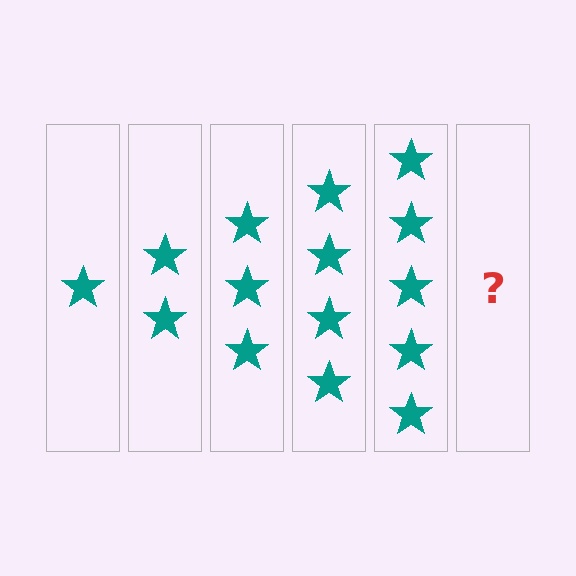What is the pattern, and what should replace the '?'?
The pattern is that each step adds one more star. The '?' should be 6 stars.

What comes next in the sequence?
The next element should be 6 stars.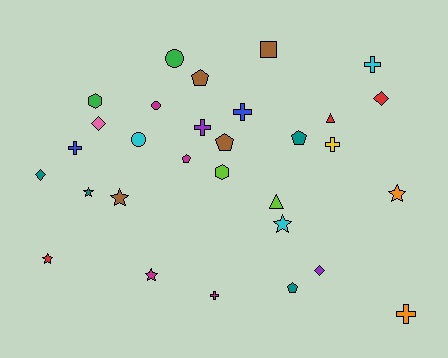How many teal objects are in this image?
There are 4 teal objects.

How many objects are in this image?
There are 30 objects.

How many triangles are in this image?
There are 2 triangles.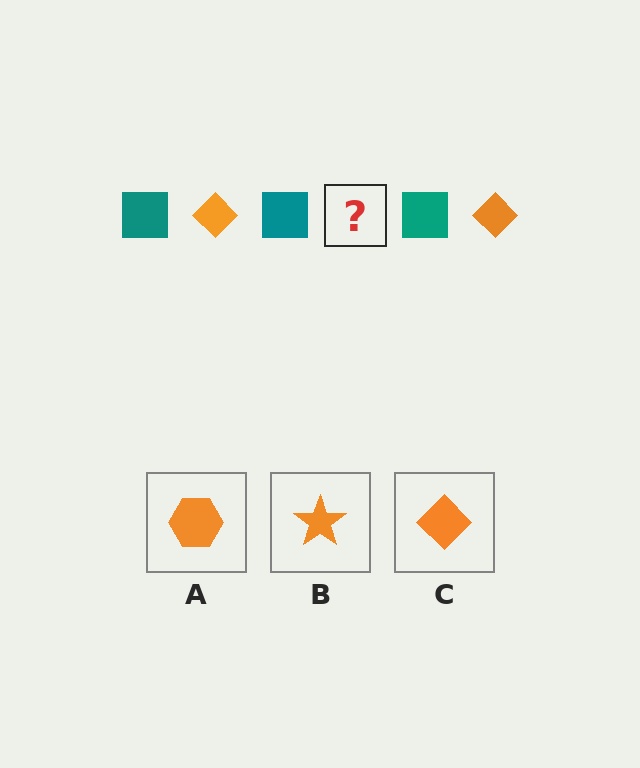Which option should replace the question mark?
Option C.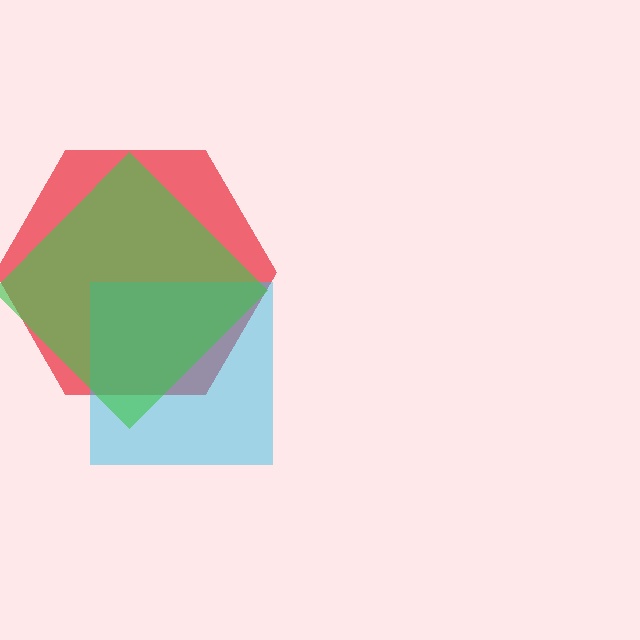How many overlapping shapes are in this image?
There are 3 overlapping shapes in the image.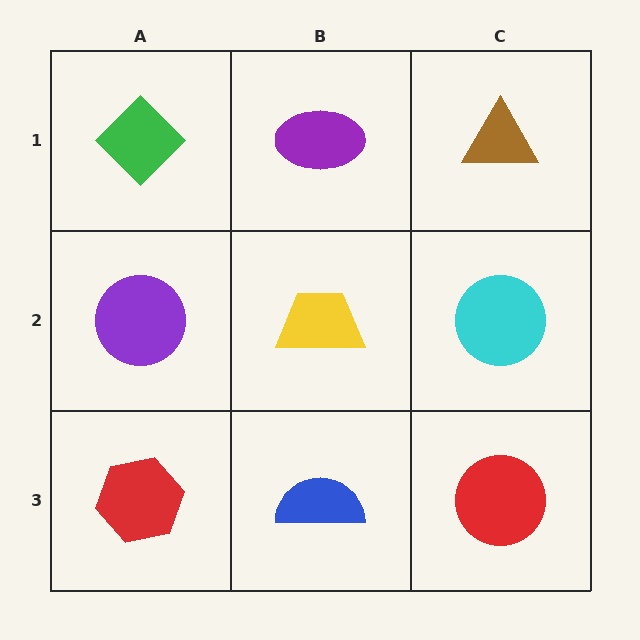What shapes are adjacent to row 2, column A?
A green diamond (row 1, column A), a red hexagon (row 3, column A), a yellow trapezoid (row 2, column B).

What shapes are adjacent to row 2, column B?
A purple ellipse (row 1, column B), a blue semicircle (row 3, column B), a purple circle (row 2, column A), a cyan circle (row 2, column C).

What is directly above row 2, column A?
A green diamond.